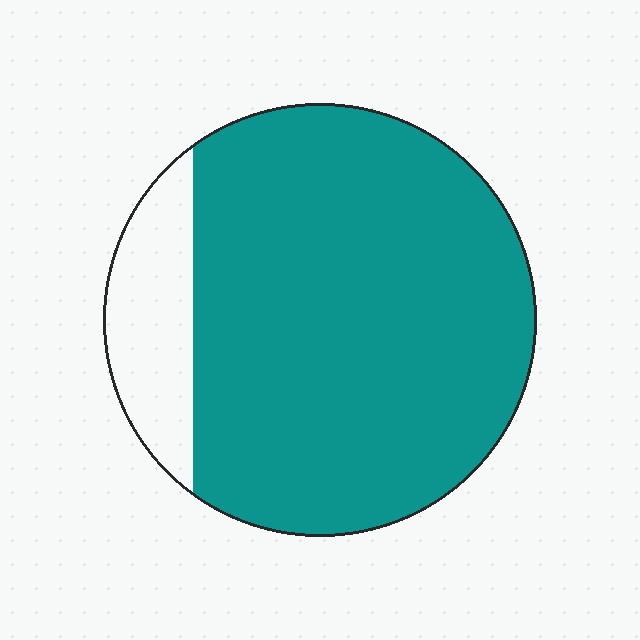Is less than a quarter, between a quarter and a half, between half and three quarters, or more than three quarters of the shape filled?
More than three quarters.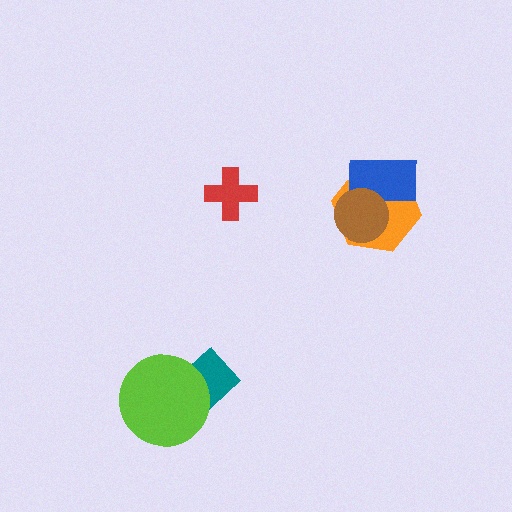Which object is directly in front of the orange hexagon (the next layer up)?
The blue rectangle is directly in front of the orange hexagon.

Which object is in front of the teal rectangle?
The lime circle is in front of the teal rectangle.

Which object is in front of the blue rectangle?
The brown circle is in front of the blue rectangle.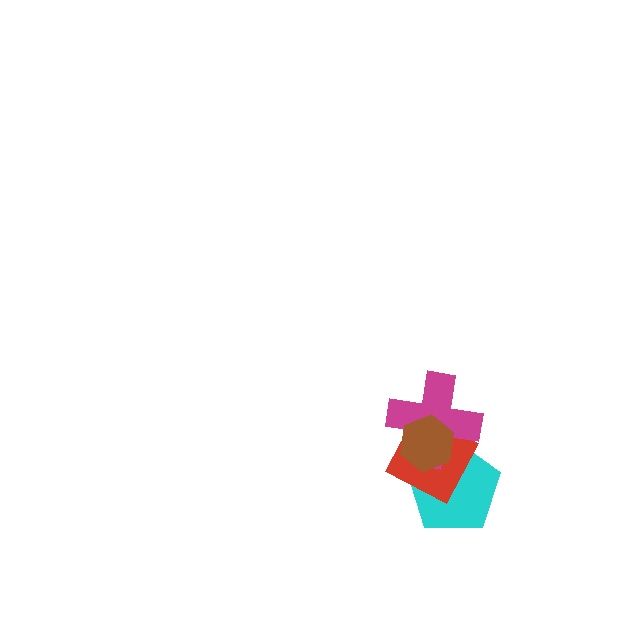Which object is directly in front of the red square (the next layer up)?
The magenta cross is directly in front of the red square.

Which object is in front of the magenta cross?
The brown hexagon is in front of the magenta cross.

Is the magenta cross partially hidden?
Yes, it is partially covered by another shape.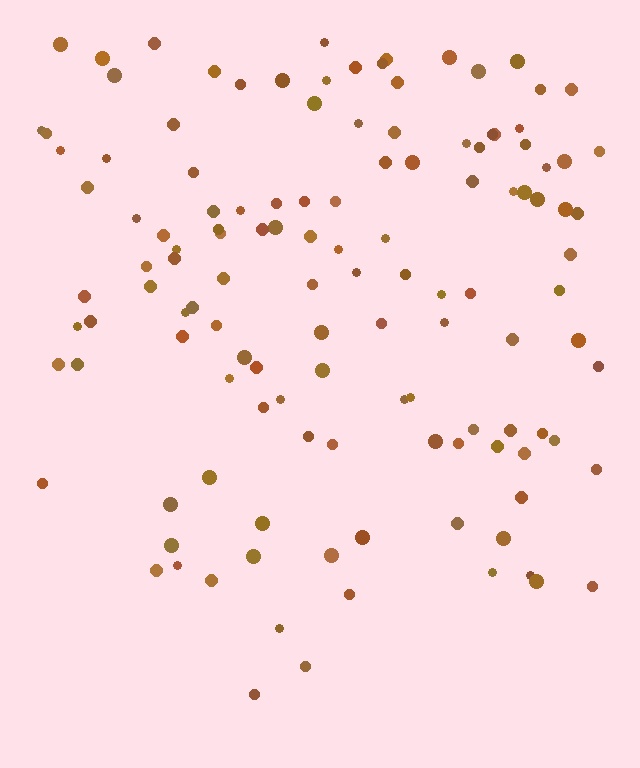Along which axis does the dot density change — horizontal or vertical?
Vertical.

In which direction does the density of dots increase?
From bottom to top, with the top side densest.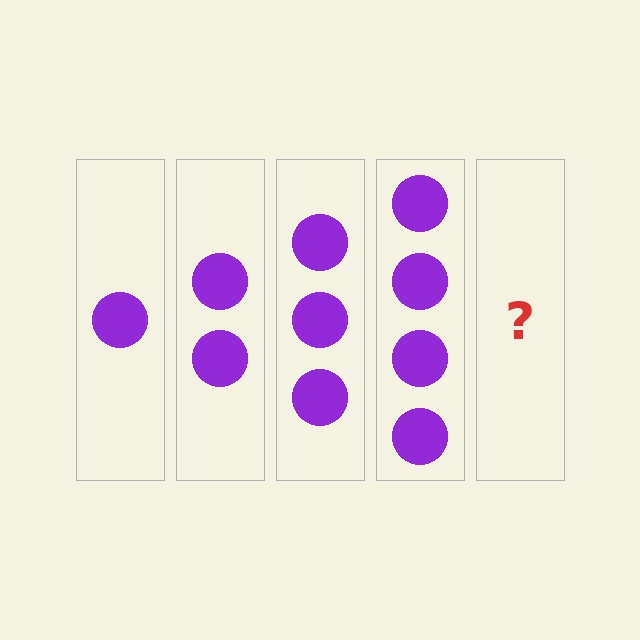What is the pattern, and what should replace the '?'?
The pattern is that each step adds one more circle. The '?' should be 5 circles.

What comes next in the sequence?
The next element should be 5 circles.